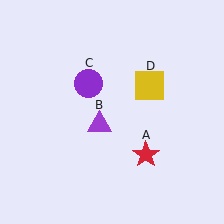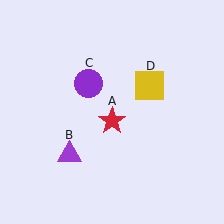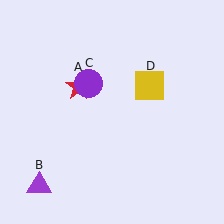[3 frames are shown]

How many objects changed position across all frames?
2 objects changed position: red star (object A), purple triangle (object B).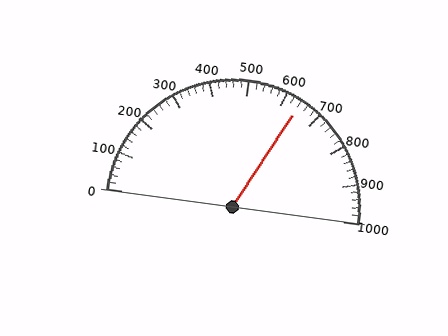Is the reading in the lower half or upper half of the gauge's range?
The reading is in the upper half of the range (0 to 1000).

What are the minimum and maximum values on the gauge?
The gauge ranges from 0 to 1000.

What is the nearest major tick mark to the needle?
The nearest major tick mark is 600.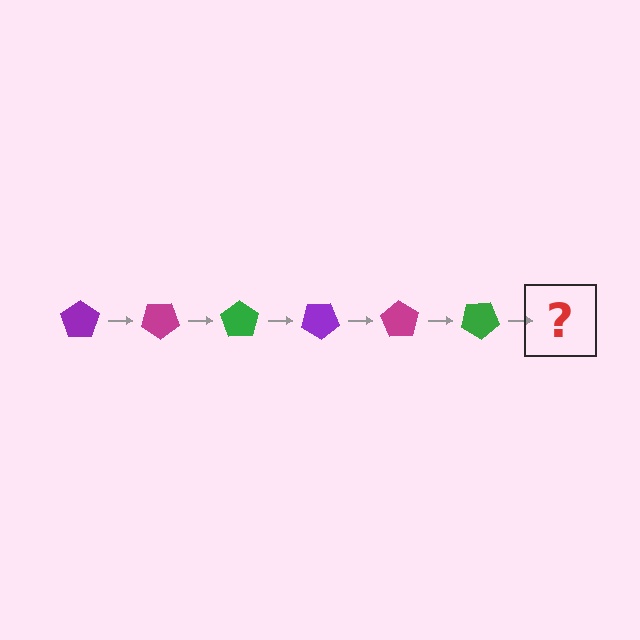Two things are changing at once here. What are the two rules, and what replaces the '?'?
The two rules are that it rotates 35 degrees each step and the color cycles through purple, magenta, and green. The '?' should be a purple pentagon, rotated 210 degrees from the start.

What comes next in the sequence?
The next element should be a purple pentagon, rotated 210 degrees from the start.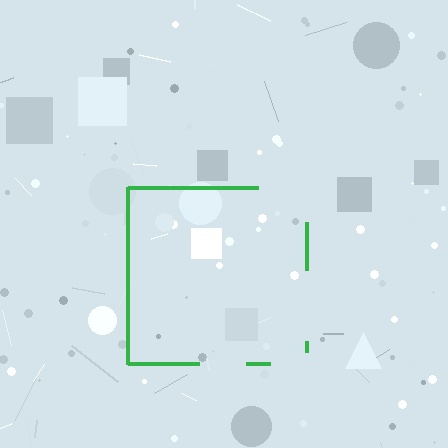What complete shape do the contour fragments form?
The contour fragments form a square.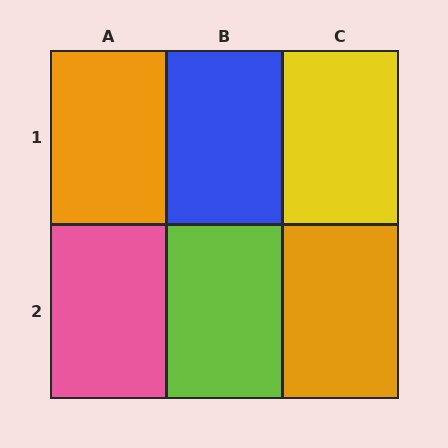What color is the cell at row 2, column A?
Pink.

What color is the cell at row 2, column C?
Orange.